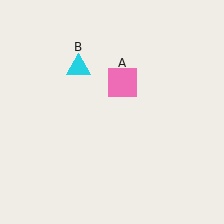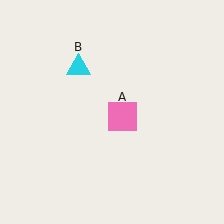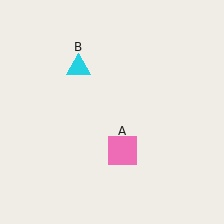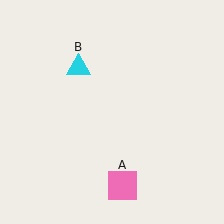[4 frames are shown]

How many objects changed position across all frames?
1 object changed position: pink square (object A).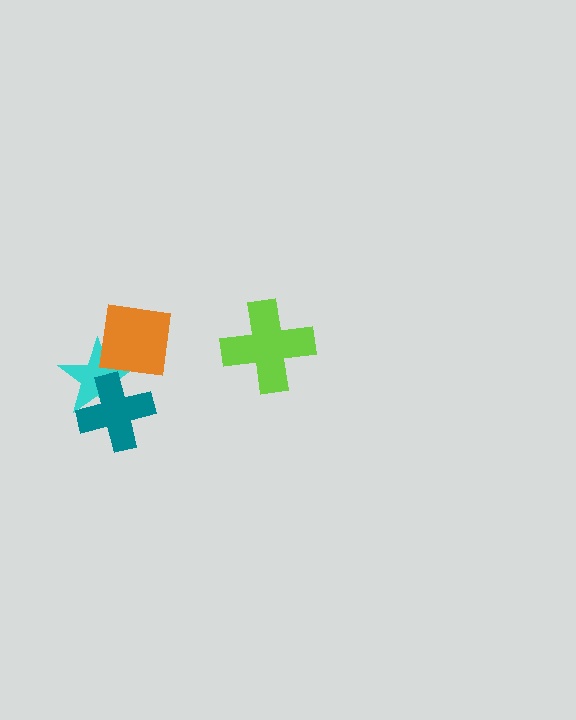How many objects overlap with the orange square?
1 object overlaps with the orange square.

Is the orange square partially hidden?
No, no other shape covers it.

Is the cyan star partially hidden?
Yes, it is partially covered by another shape.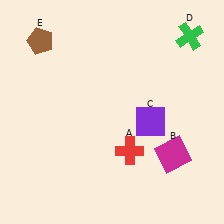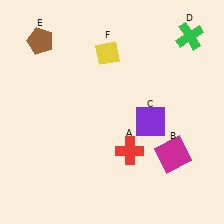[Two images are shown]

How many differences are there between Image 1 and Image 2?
There is 1 difference between the two images.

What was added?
A yellow diamond (F) was added in Image 2.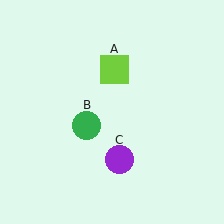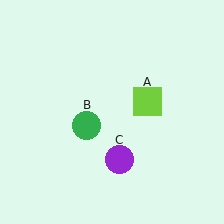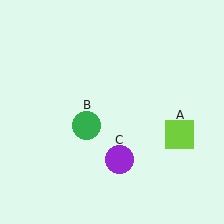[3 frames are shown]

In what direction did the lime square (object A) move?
The lime square (object A) moved down and to the right.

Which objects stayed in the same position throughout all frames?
Green circle (object B) and purple circle (object C) remained stationary.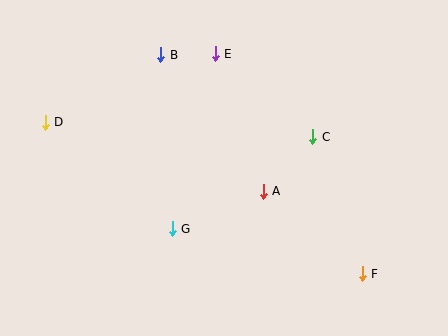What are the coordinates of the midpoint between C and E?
The midpoint between C and E is at (264, 95).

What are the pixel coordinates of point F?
Point F is at (362, 274).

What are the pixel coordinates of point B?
Point B is at (161, 55).